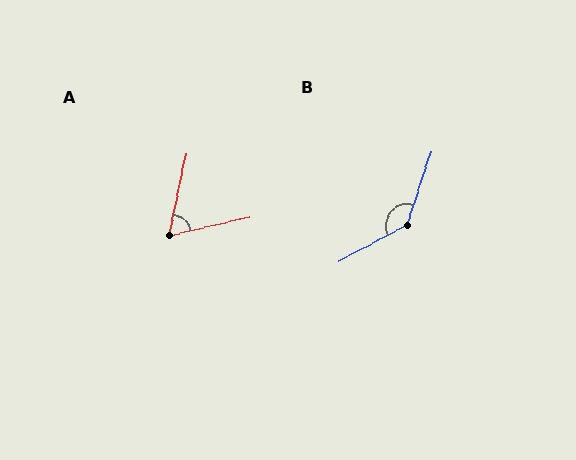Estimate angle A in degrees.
Approximately 65 degrees.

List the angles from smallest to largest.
A (65°), B (136°).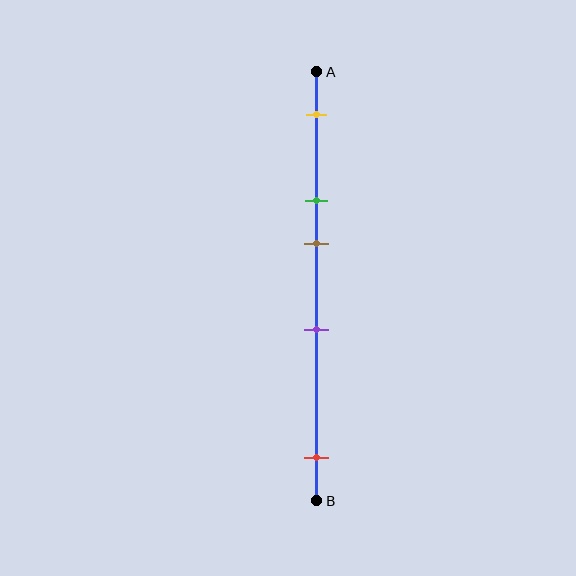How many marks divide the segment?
There are 5 marks dividing the segment.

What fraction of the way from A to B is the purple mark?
The purple mark is approximately 60% (0.6) of the way from A to B.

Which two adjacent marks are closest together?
The green and brown marks are the closest adjacent pair.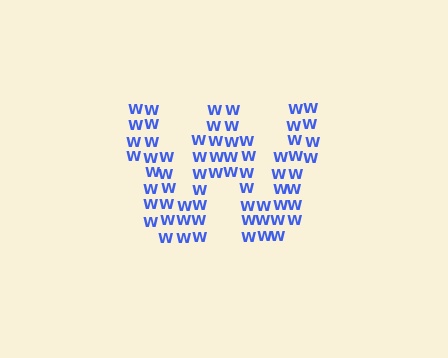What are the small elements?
The small elements are letter W's.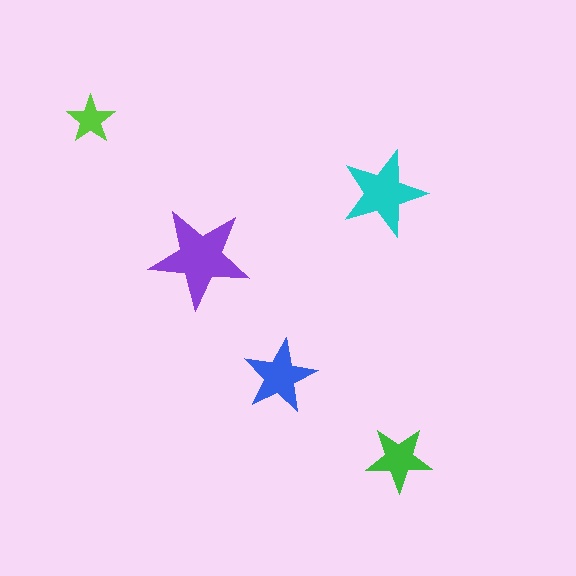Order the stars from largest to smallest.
the purple one, the cyan one, the blue one, the green one, the lime one.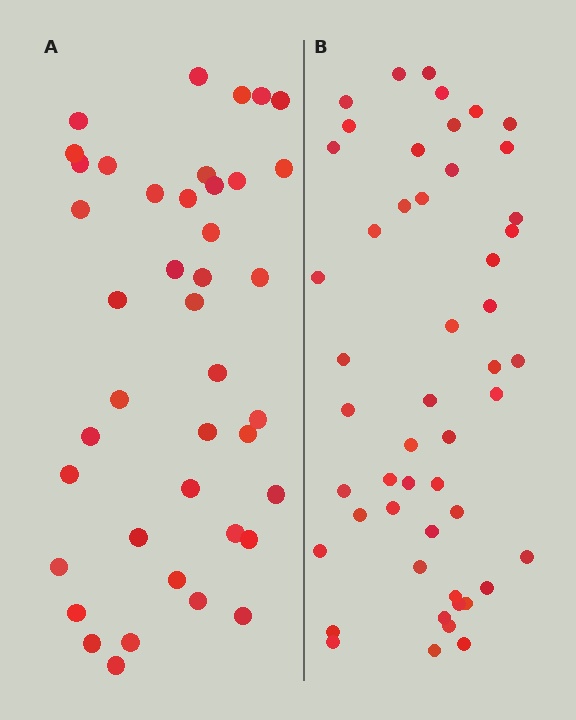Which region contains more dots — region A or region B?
Region B (the right region) has more dots.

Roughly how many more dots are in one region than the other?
Region B has roughly 8 or so more dots than region A.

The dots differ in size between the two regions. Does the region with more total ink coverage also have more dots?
No. Region A has more total ink coverage because its dots are larger, but region B actually contains more individual dots. Total area can be misleading — the number of items is what matters here.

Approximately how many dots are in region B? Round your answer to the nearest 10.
About 50 dots.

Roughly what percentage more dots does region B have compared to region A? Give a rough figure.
About 20% more.